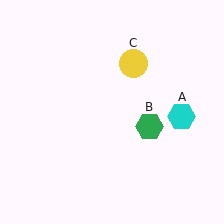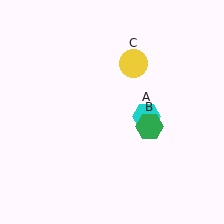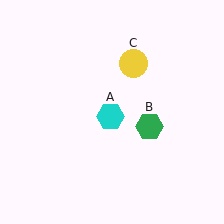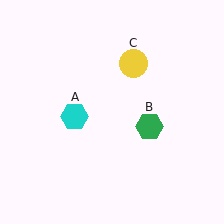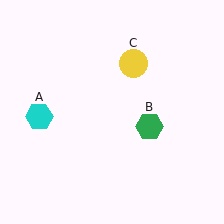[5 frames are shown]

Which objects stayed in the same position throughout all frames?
Green hexagon (object B) and yellow circle (object C) remained stationary.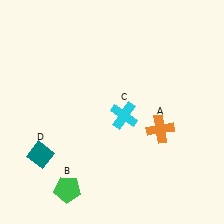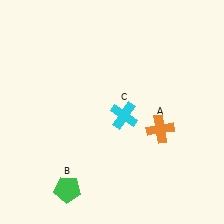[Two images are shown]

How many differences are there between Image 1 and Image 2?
There is 1 difference between the two images.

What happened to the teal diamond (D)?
The teal diamond (D) was removed in Image 2. It was in the bottom-left area of Image 1.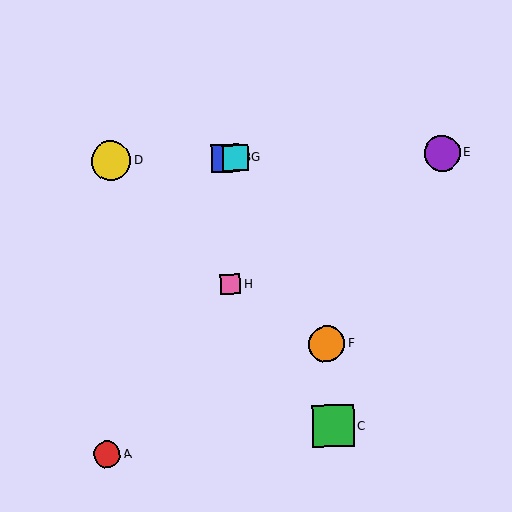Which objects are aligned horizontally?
Objects B, D, E, G are aligned horizontally.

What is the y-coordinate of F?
Object F is at y≈344.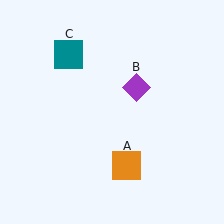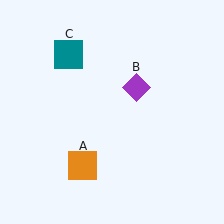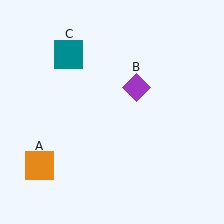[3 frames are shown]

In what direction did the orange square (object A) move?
The orange square (object A) moved left.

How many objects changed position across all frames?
1 object changed position: orange square (object A).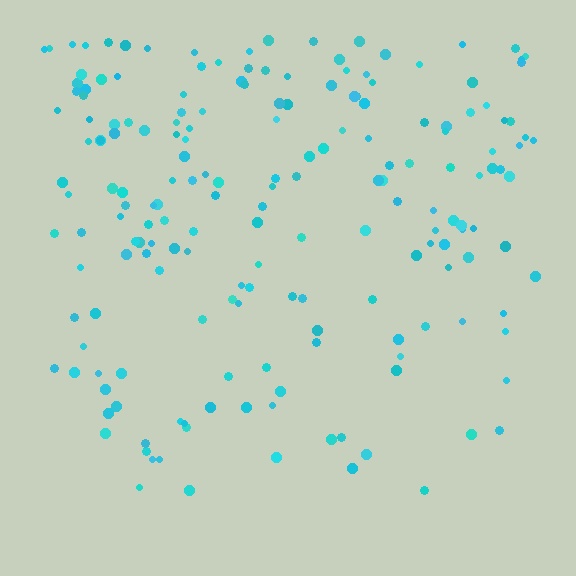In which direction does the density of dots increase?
From bottom to top, with the top side densest.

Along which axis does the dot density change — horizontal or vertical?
Vertical.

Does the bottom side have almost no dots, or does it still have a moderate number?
Still a moderate number, just noticeably fewer than the top.